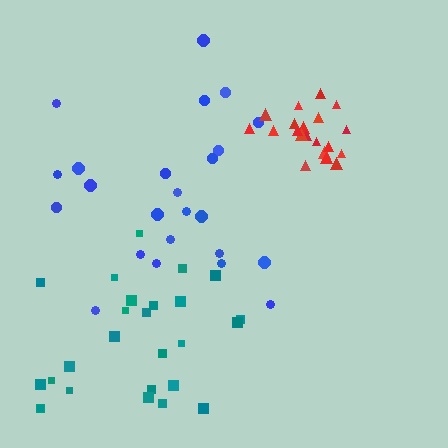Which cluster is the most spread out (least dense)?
Blue.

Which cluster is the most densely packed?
Red.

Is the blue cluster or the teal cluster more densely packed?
Teal.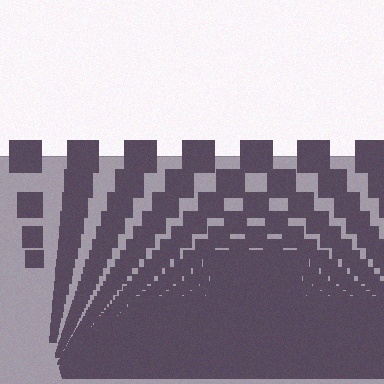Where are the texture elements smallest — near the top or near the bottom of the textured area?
Near the bottom.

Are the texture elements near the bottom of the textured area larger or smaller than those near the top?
Smaller. The gradient is inverted — elements near the bottom are smaller and denser.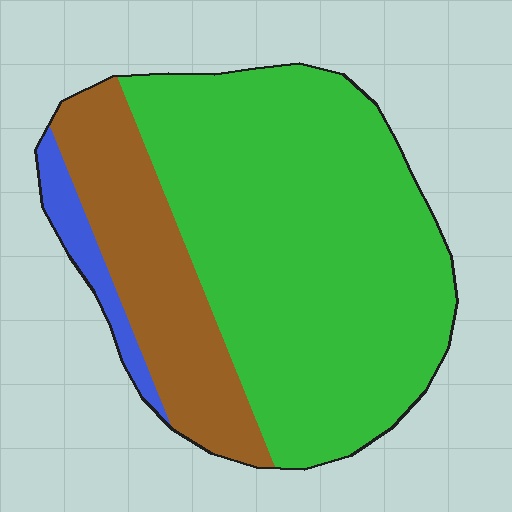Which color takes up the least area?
Blue, at roughly 5%.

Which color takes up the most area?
Green, at roughly 70%.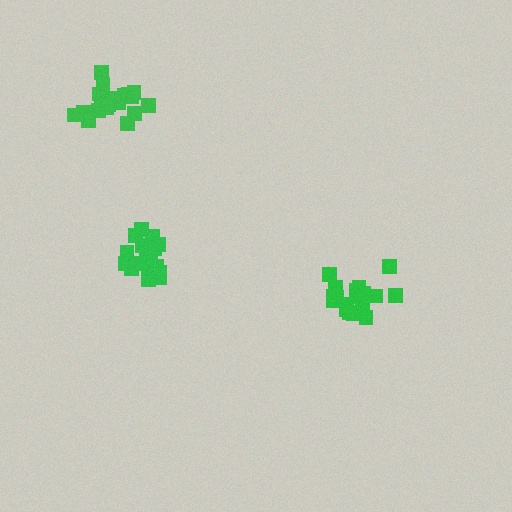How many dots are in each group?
Group 1: 17 dots, Group 2: 20 dots, Group 3: 20 dots (57 total).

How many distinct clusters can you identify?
There are 3 distinct clusters.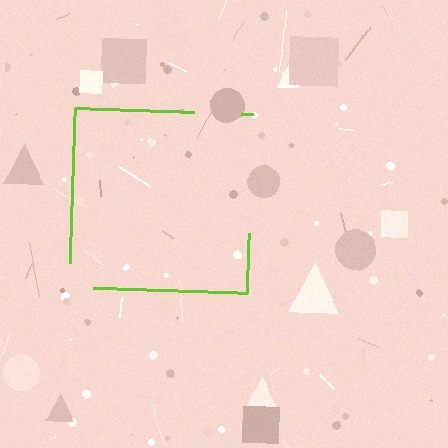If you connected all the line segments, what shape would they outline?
They would outline a square.